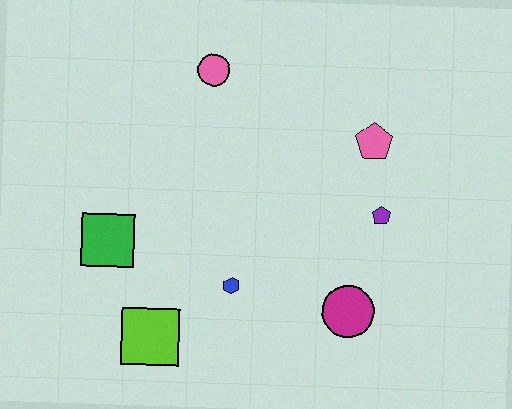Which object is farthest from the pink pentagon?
The lime square is farthest from the pink pentagon.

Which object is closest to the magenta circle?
The purple pentagon is closest to the magenta circle.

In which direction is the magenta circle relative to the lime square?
The magenta circle is to the right of the lime square.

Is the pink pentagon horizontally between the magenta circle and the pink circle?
No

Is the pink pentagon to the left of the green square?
No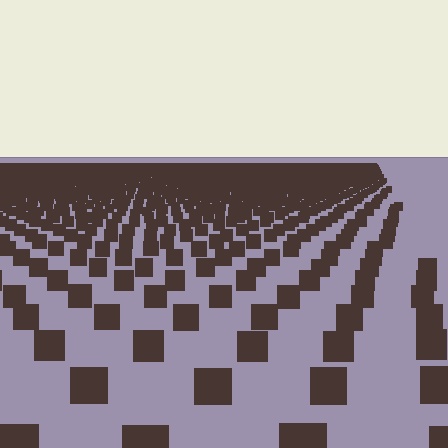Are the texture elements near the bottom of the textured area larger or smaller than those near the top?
Larger. Near the bottom, elements are closer to the viewer and appear at a bigger on-screen size.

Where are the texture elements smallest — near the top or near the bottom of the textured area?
Near the top.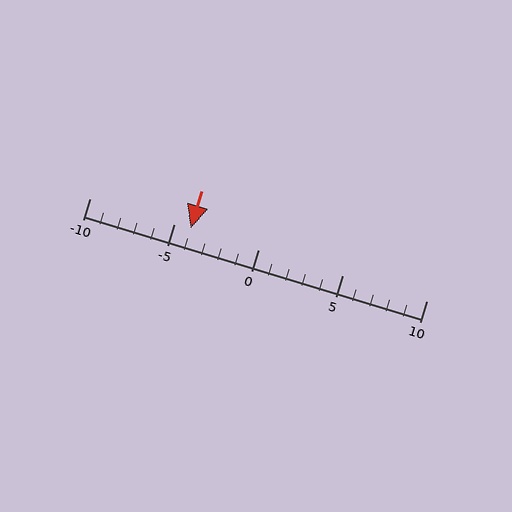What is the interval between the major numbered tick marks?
The major tick marks are spaced 5 units apart.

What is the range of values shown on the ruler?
The ruler shows values from -10 to 10.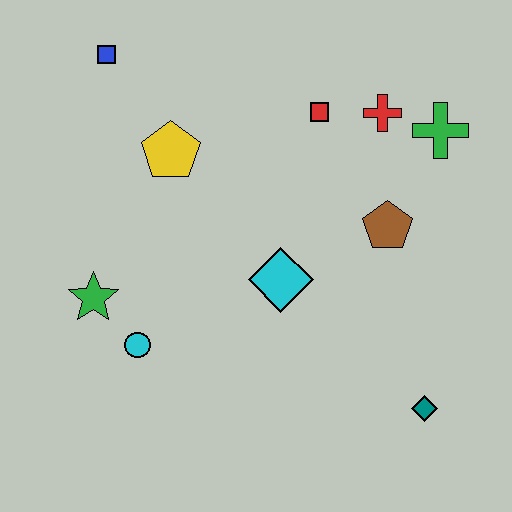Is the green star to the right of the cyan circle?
No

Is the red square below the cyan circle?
No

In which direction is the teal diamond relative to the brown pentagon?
The teal diamond is below the brown pentagon.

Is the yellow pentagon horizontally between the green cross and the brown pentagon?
No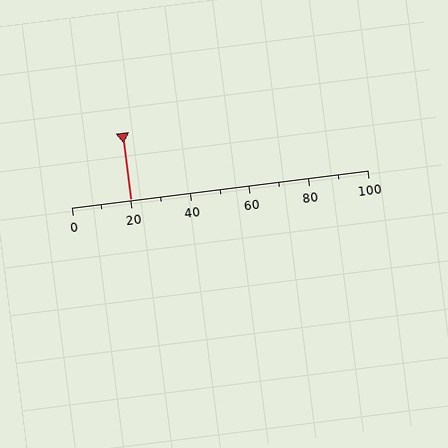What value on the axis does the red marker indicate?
The marker indicates approximately 20.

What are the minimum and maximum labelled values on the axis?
The axis runs from 0 to 100.